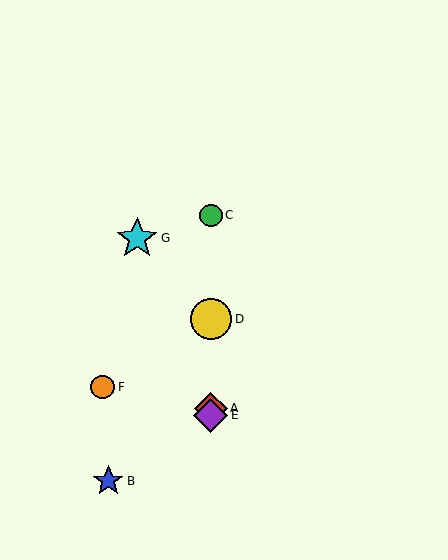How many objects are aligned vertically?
4 objects (A, C, D, E) are aligned vertically.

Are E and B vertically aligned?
No, E is at x≈211 and B is at x≈108.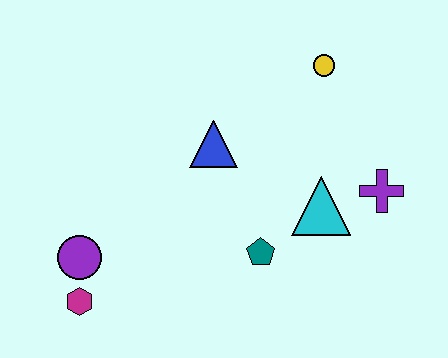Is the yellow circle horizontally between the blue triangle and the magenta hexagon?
No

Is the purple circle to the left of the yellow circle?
Yes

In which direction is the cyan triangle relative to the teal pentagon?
The cyan triangle is to the right of the teal pentagon.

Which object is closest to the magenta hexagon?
The purple circle is closest to the magenta hexagon.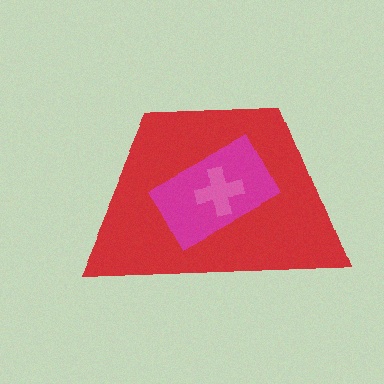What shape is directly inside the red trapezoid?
The magenta rectangle.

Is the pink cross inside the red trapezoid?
Yes.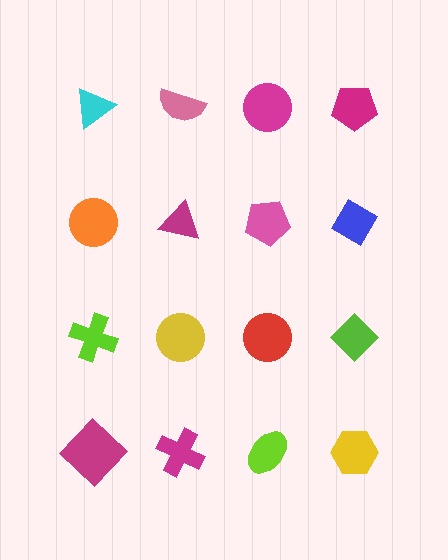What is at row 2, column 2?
A magenta triangle.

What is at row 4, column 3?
A lime ellipse.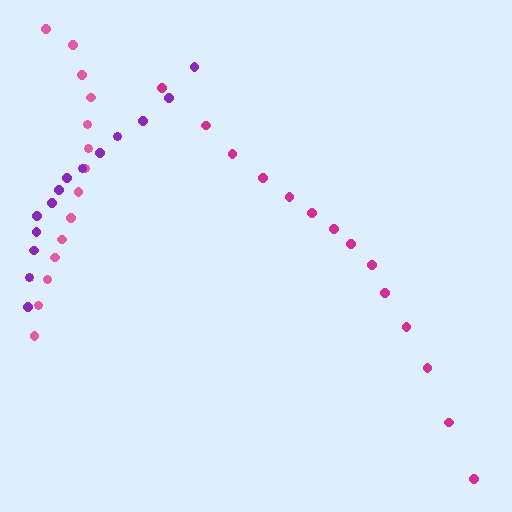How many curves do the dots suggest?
There are 3 distinct paths.